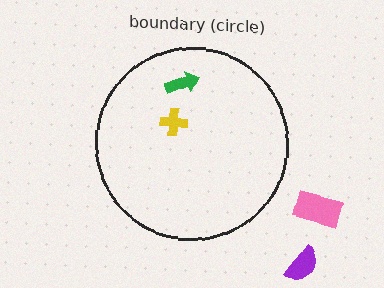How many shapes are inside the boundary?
2 inside, 2 outside.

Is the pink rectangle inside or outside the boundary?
Outside.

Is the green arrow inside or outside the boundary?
Inside.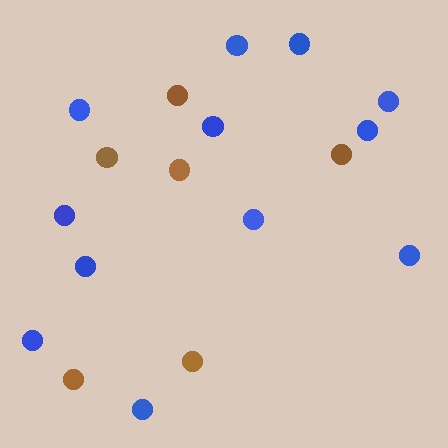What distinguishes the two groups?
There are 2 groups: one group of blue circles (12) and one group of brown circles (6).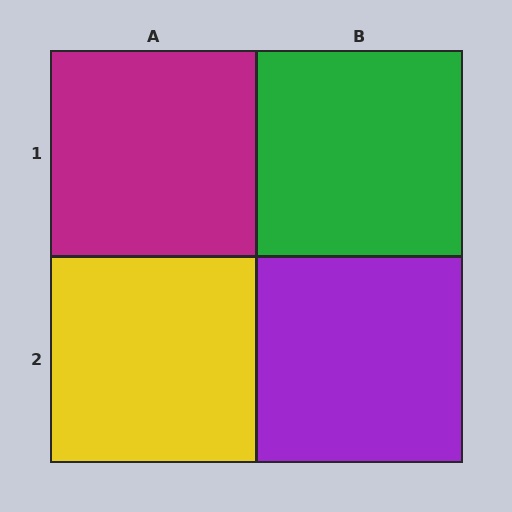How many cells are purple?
1 cell is purple.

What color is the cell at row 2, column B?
Purple.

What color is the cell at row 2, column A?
Yellow.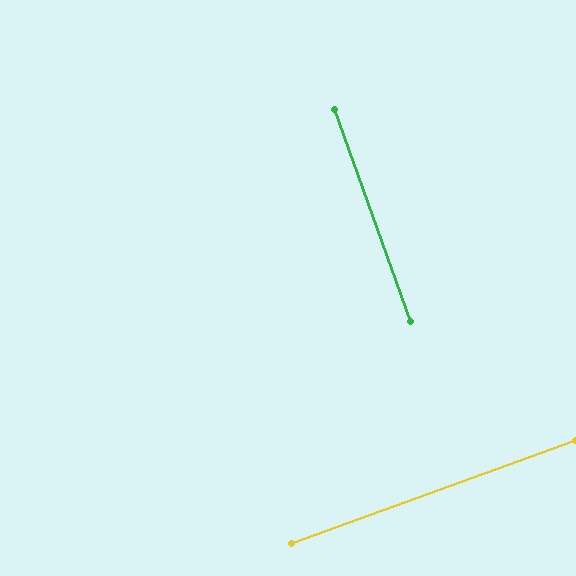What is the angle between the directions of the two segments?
Approximately 90 degrees.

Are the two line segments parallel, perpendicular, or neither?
Perpendicular — they meet at approximately 90°.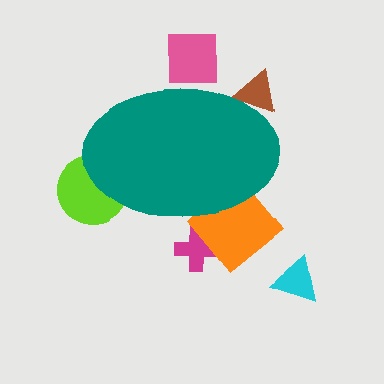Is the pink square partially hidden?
Yes, the pink square is partially hidden behind the teal ellipse.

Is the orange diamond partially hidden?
Yes, the orange diamond is partially hidden behind the teal ellipse.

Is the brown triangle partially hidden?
Yes, the brown triangle is partially hidden behind the teal ellipse.